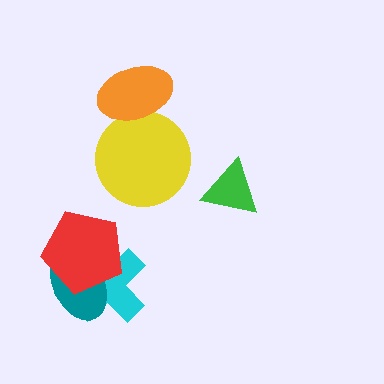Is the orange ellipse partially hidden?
No, no other shape covers it.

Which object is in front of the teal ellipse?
The red pentagon is in front of the teal ellipse.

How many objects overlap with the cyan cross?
2 objects overlap with the cyan cross.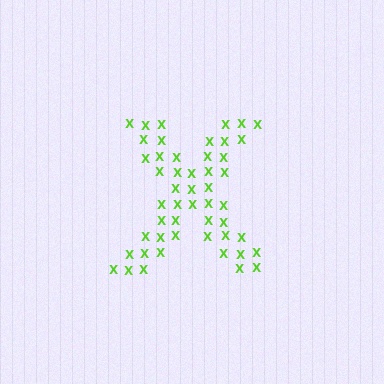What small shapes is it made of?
It is made of small letter X's.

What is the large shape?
The large shape is the letter X.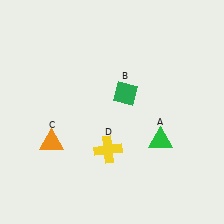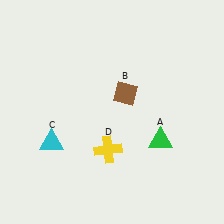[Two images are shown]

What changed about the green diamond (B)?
In Image 1, B is green. In Image 2, it changed to brown.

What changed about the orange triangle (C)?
In Image 1, C is orange. In Image 2, it changed to cyan.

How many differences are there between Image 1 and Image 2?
There are 2 differences between the two images.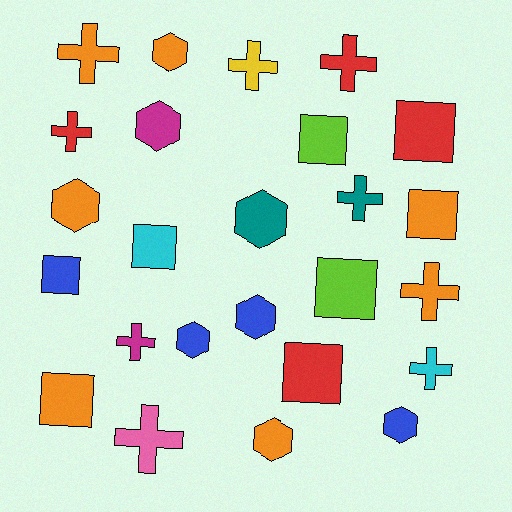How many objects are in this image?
There are 25 objects.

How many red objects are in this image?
There are 4 red objects.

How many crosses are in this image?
There are 9 crosses.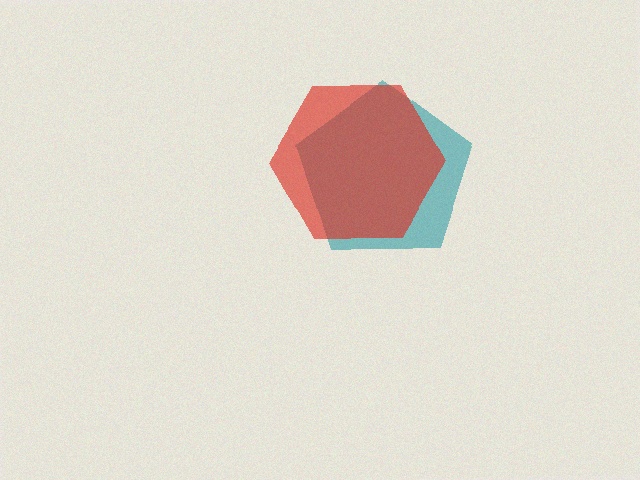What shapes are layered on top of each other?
The layered shapes are: a teal pentagon, a red hexagon.